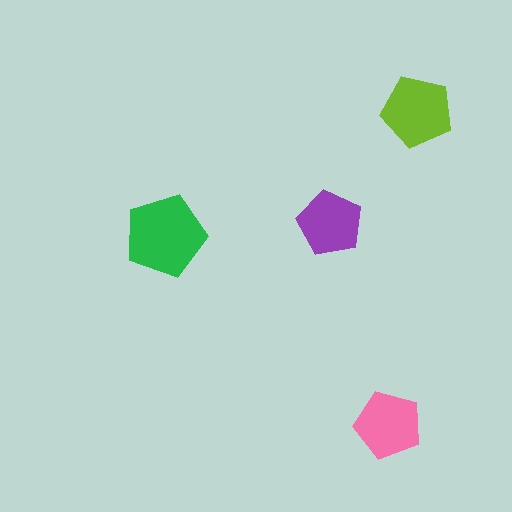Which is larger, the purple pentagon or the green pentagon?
The green one.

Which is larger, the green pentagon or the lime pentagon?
The green one.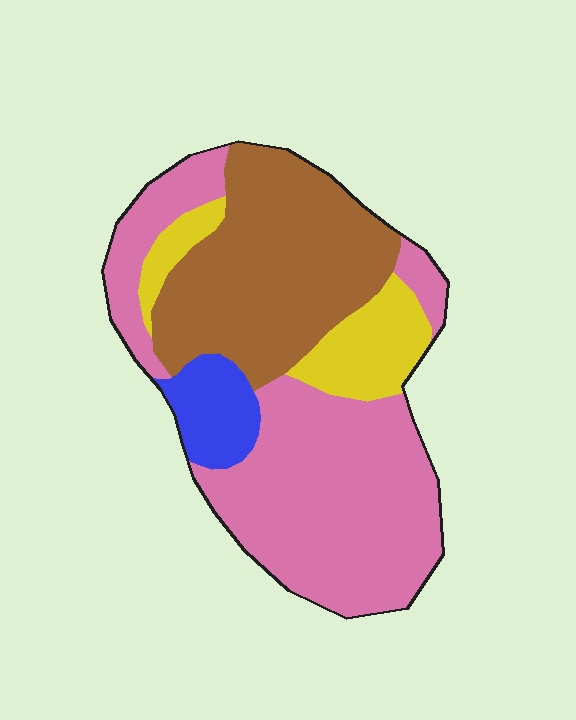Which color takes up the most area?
Pink, at roughly 45%.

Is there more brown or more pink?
Pink.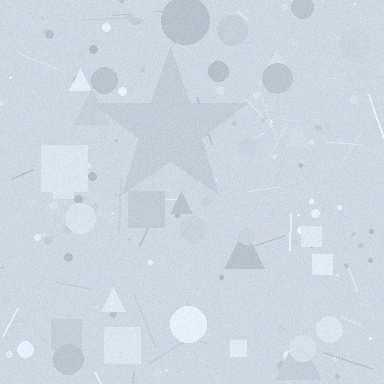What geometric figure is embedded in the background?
A star is embedded in the background.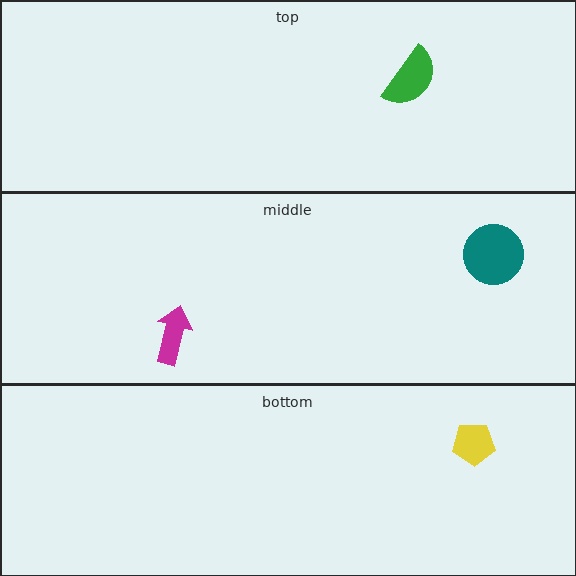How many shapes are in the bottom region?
1.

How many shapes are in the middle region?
2.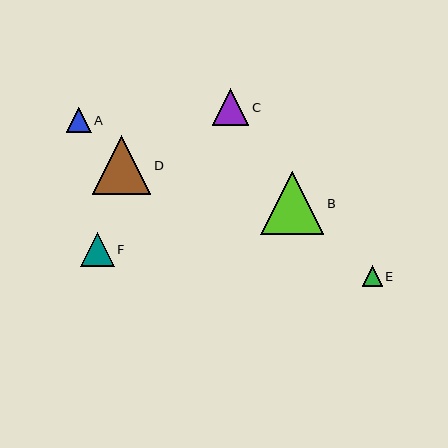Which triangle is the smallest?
Triangle E is the smallest with a size of approximately 20 pixels.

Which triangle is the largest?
Triangle B is the largest with a size of approximately 63 pixels.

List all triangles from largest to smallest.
From largest to smallest: B, D, C, F, A, E.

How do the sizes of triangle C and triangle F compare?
Triangle C and triangle F are approximately the same size.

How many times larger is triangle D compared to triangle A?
Triangle D is approximately 2.4 times the size of triangle A.